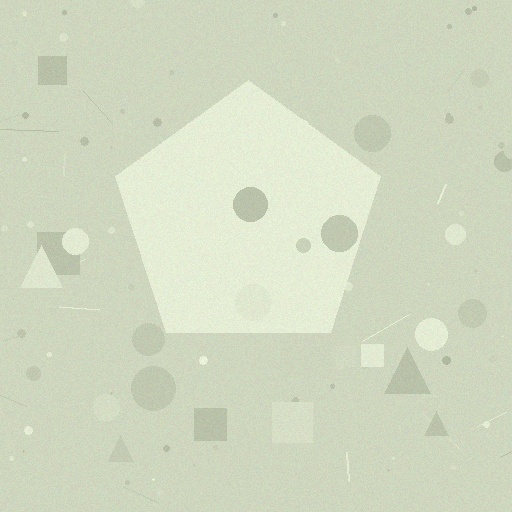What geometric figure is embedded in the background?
A pentagon is embedded in the background.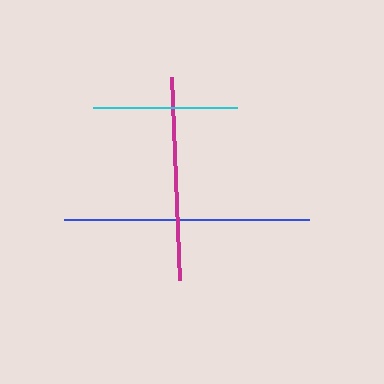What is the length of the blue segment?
The blue segment is approximately 245 pixels long.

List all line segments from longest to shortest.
From longest to shortest: blue, magenta, cyan.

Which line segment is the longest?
The blue line is the longest at approximately 245 pixels.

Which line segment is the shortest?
The cyan line is the shortest at approximately 144 pixels.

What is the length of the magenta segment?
The magenta segment is approximately 203 pixels long.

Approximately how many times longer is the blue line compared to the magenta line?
The blue line is approximately 1.2 times the length of the magenta line.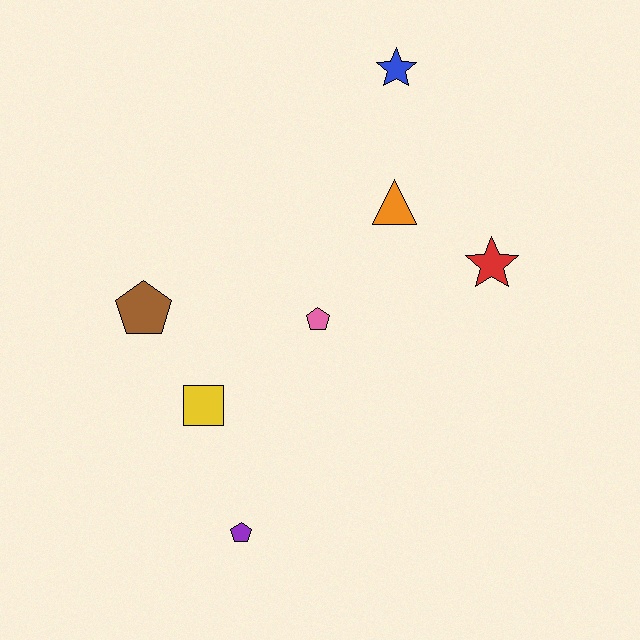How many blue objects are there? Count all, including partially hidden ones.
There is 1 blue object.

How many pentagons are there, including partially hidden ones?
There are 3 pentagons.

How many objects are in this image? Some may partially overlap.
There are 7 objects.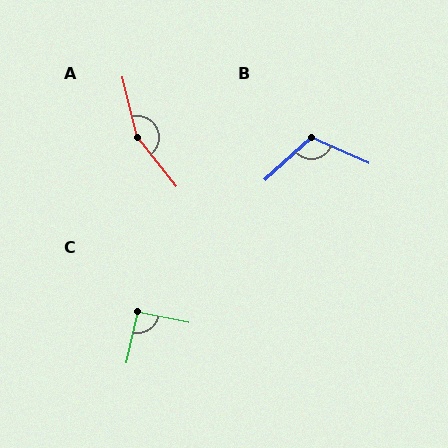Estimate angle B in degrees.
Approximately 114 degrees.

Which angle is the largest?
A, at approximately 155 degrees.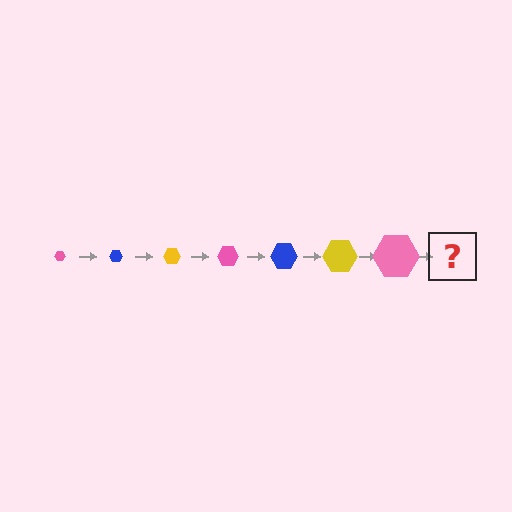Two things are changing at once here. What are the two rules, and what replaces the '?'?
The two rules are that the hexagon grows larger each step and the color cycles through pink, blue, and yellow. The '?' should be a blue hexagon, larger than the previous one.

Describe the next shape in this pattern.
It should be a blue hexagon, larger than the previous one.